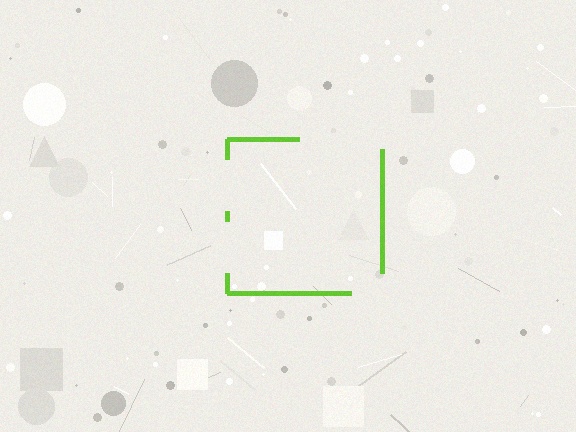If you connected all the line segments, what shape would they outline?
They would outline a square.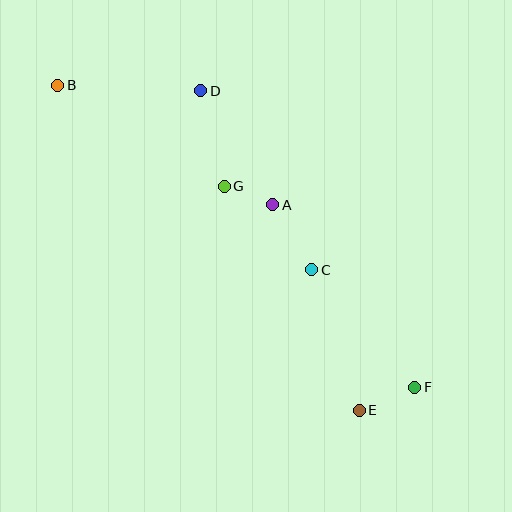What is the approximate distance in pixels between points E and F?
The distance between E and F is approximately 60 pixels.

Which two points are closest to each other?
Points A and G are closest to each other.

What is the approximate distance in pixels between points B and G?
The distance between B and G is approximately 195 pixels.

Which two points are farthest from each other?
Points B and F are farthest from each other.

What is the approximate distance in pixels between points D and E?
The distance between D and E is approximately 357 pixels.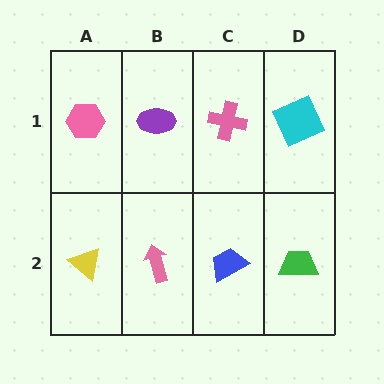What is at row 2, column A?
A yellow triangle.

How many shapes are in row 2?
4 shapes.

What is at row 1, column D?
A cyan square.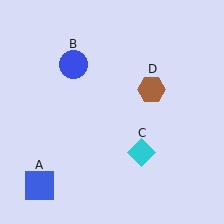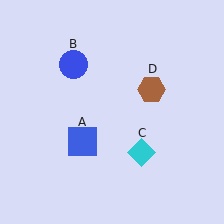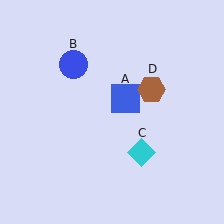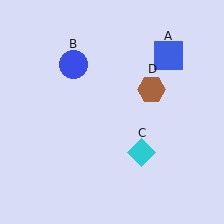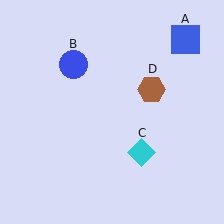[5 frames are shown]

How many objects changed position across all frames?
1 object changed position: blue square (object A).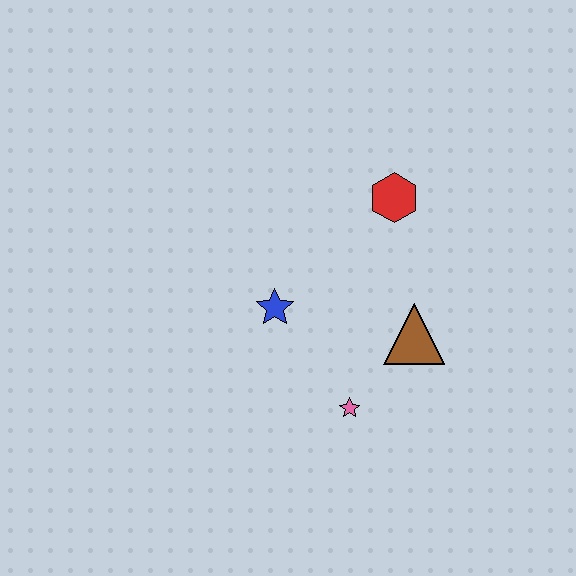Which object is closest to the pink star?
The brown triangle is closest to the pink star.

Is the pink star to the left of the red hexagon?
Yes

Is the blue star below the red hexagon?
Yes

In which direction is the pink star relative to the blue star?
The pink star is below the blue star.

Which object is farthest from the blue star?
The red hexagon is farthest from the blue star.